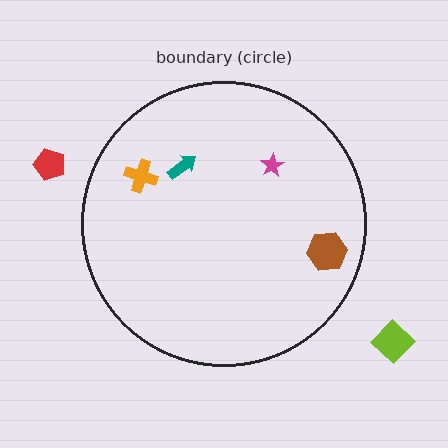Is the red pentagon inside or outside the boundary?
Outside.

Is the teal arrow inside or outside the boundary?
Inside.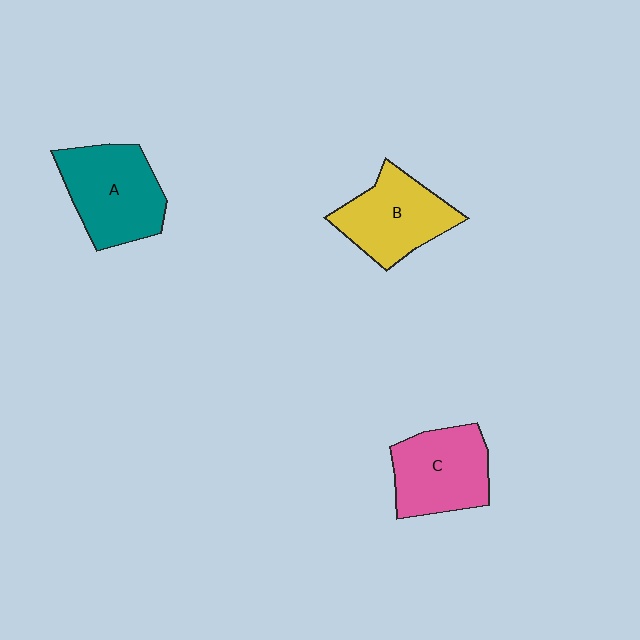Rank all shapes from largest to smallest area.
From largest to smallest: A (teal), C (pink), B (yellow).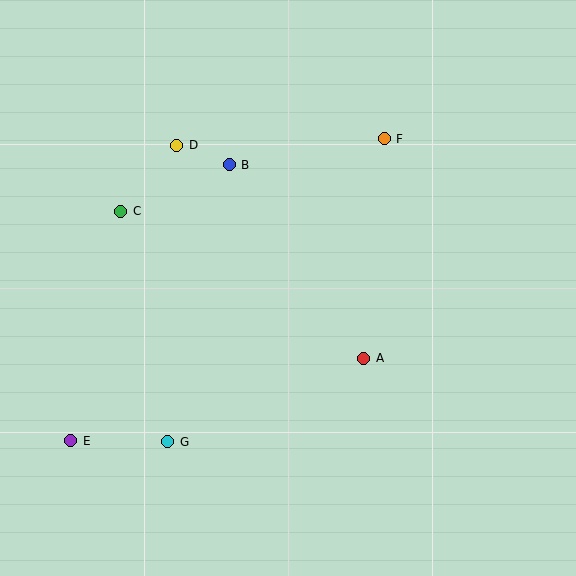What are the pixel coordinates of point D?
Point D is at (177, 145).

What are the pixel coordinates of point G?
Point G is at (168, 442).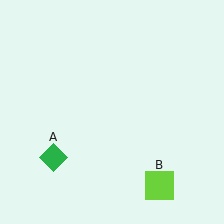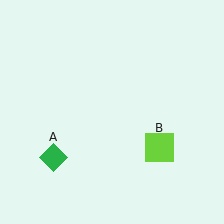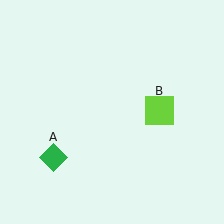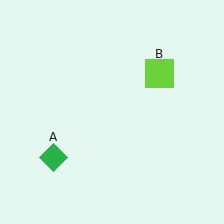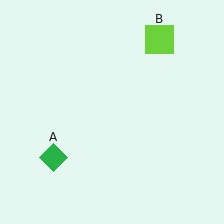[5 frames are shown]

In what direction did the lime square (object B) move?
The lime square (object B) moved up.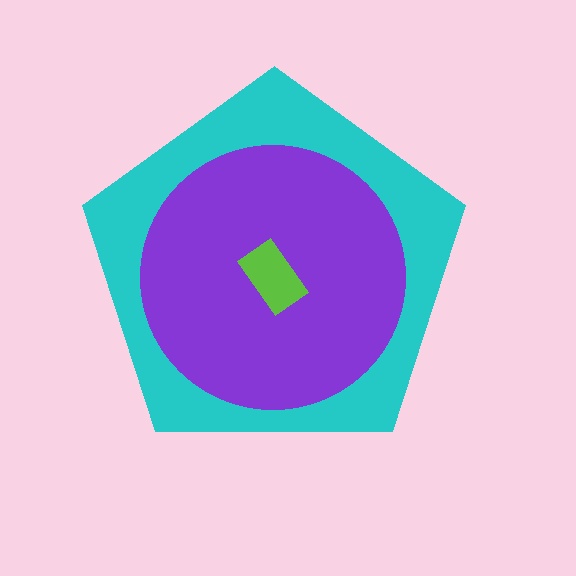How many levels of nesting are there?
3.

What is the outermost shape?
The cyan pentagon.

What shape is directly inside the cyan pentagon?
The purple circle.